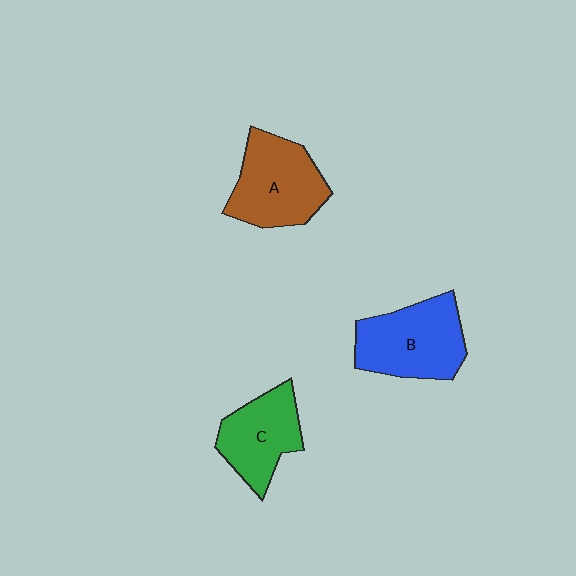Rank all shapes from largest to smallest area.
From largest to smallest: B (blue), A (brown), C (green).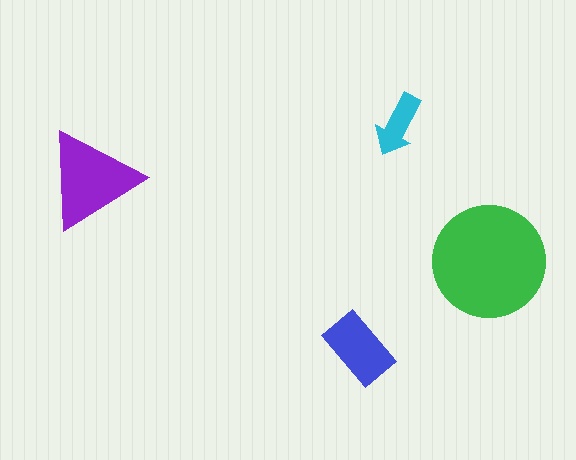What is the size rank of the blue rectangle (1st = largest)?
3rd.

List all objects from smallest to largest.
The cyan arrow, the blue rectangle, the purple triangle, the green circle.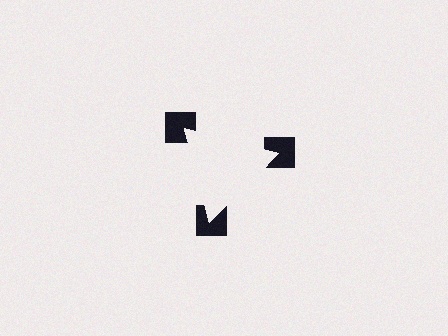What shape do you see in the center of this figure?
An illusory triangle — its edges are inferred from the aligned wedge cuts in the notched squares, not physically drawn.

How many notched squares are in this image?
There are 3 — one at each vertex of the illusory triangle.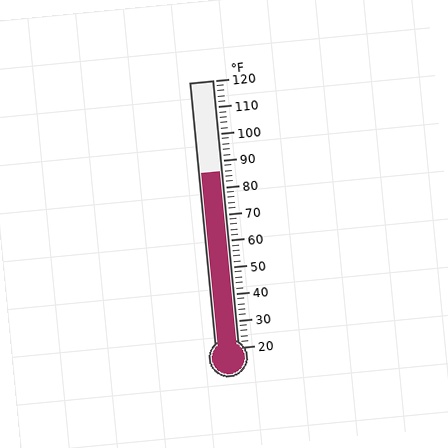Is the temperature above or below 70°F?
The temperature is above 70°F.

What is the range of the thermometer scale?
The thermometer scale ranges from 20°F to 120°F.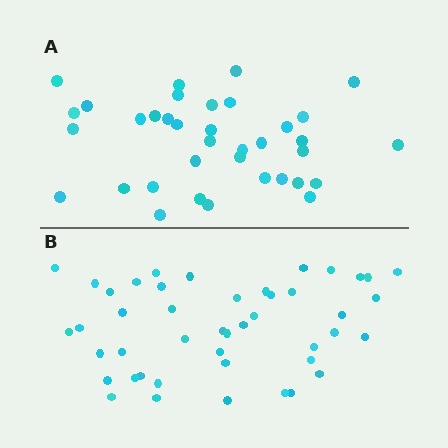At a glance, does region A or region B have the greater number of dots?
Region B (the bottom region) has more dots.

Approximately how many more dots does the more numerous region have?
Region B has roughly 8 or so more dots than region A.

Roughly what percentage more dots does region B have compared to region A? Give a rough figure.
About 25% more.